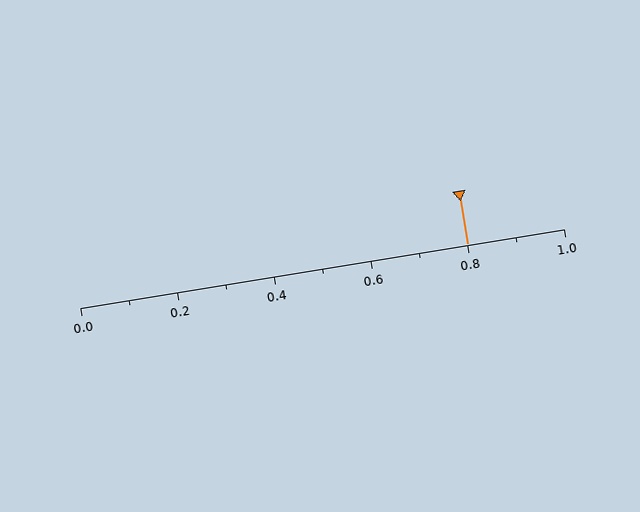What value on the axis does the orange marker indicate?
The marker indicates approximately 0.8.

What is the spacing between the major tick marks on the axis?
The major ticks are spaced 0.2 apart.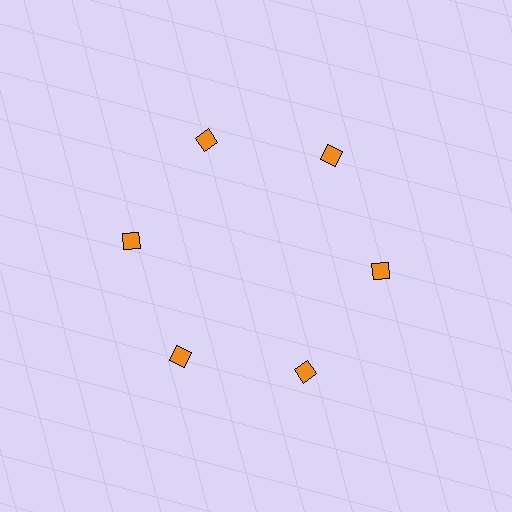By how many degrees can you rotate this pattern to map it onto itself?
The pattern maps onto itself every 60 degrees of rotation.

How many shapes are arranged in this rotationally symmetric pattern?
There are 6 shapes, arranged in 6 groups of 1.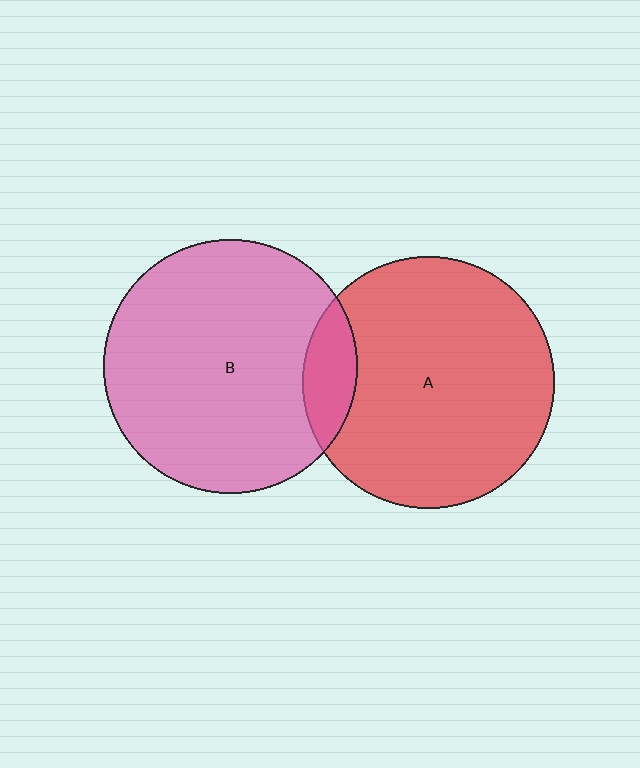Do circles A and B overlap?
Yes.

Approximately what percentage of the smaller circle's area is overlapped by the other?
Approximately 10%.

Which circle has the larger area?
Circle B (pink).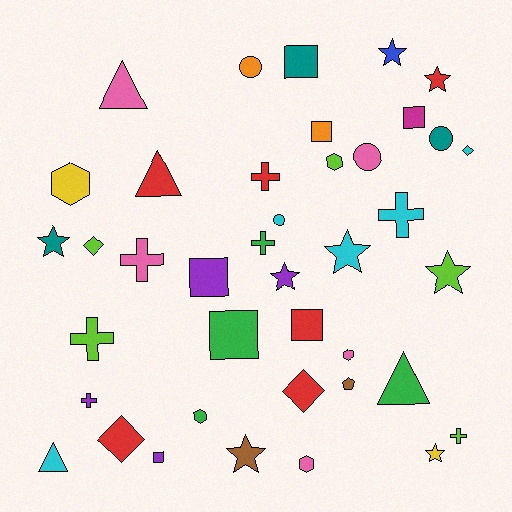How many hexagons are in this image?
There are 5 hexagons.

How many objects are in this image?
There are 40 objects.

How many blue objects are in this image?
There is 1 blue object.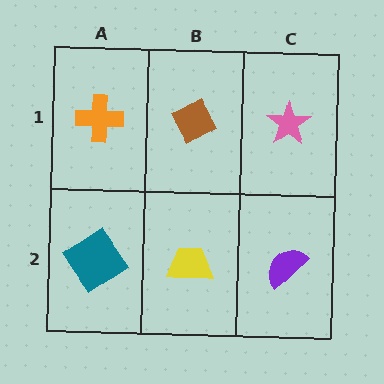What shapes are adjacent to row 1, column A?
A teal diamond (row 2, column A), a brown diamond (row 1, column B).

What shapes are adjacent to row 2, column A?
An orange cross (row 1, column A), a yellow trapezoid (row 2, column B).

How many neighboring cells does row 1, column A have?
2.